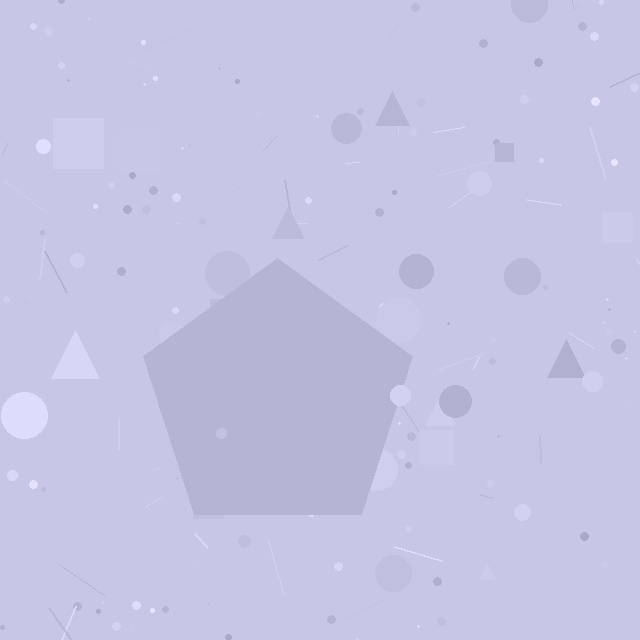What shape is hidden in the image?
A pentagon is hidden in the image.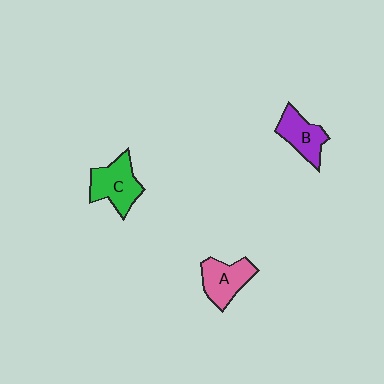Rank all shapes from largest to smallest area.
From largest to smallest: C (green), A (pink), B (purple).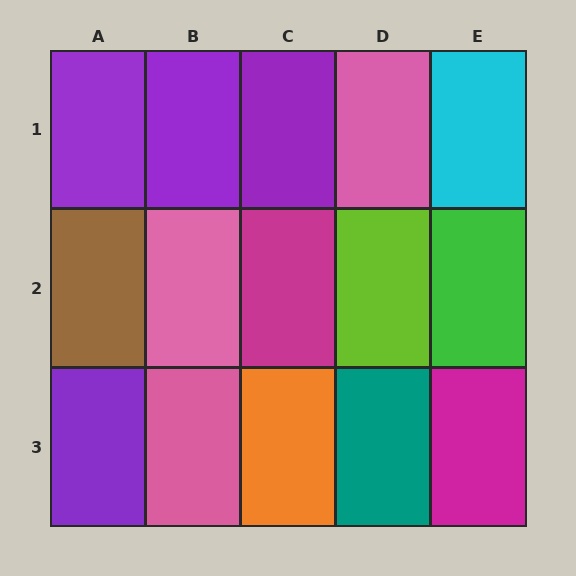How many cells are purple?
4 cells are purple.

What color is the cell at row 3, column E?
Magenta.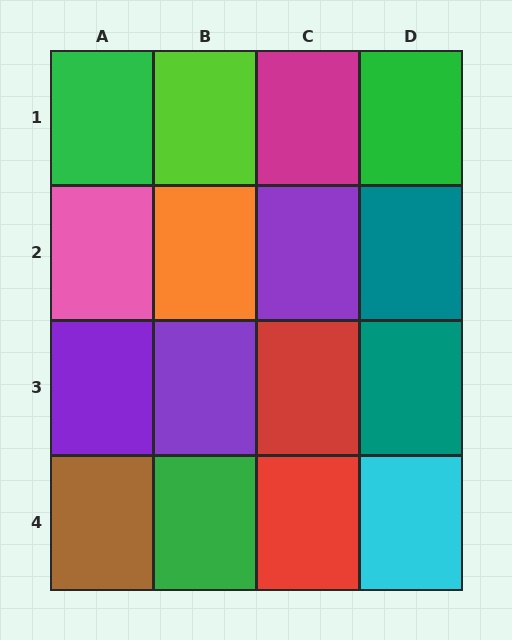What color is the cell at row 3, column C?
Red.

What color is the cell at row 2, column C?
Purple.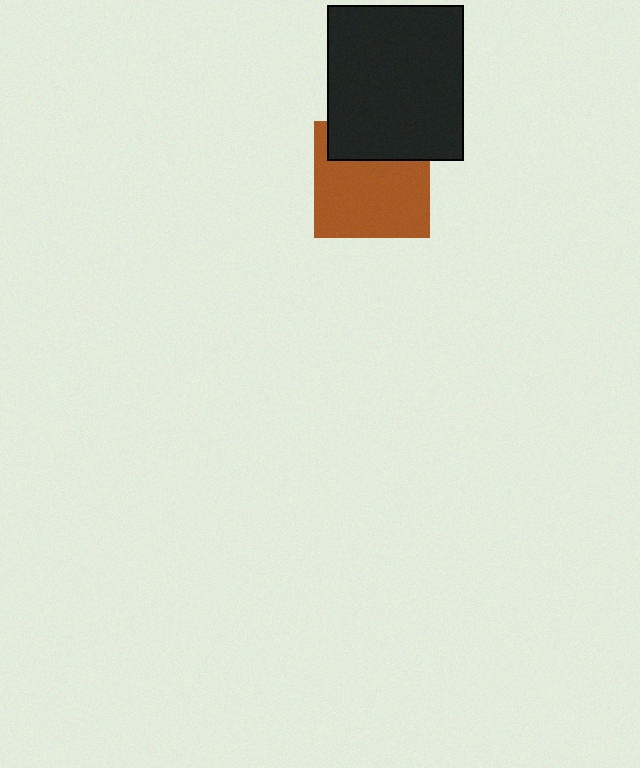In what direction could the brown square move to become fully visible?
The brown square could move down. That would shift it out from behind the black rectangle entirely.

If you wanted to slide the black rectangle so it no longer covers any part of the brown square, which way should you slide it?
Slide it up — that is the most direct way to separate the two shapes.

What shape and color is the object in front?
The object in front is a black rectangle.